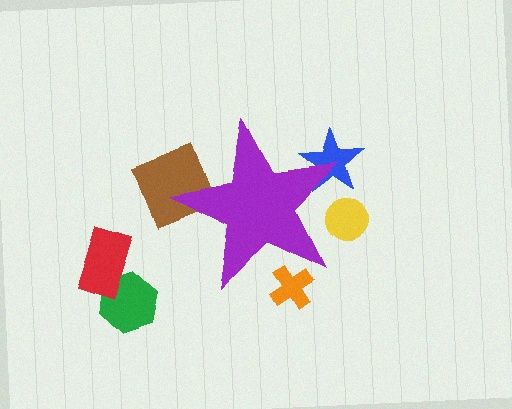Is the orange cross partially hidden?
Yes, the orange cross is partially hidden behind the purple star.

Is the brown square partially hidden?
Yes, the brown square is partially hidden behind the purple star.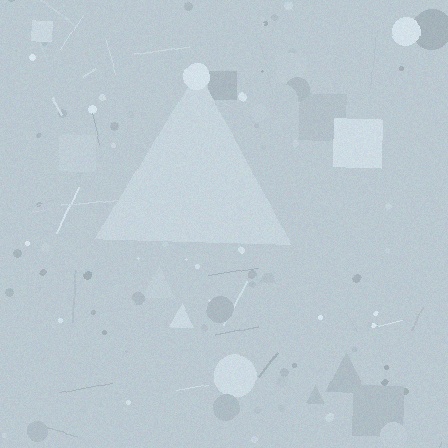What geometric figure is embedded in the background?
A triangle is embedded in the background.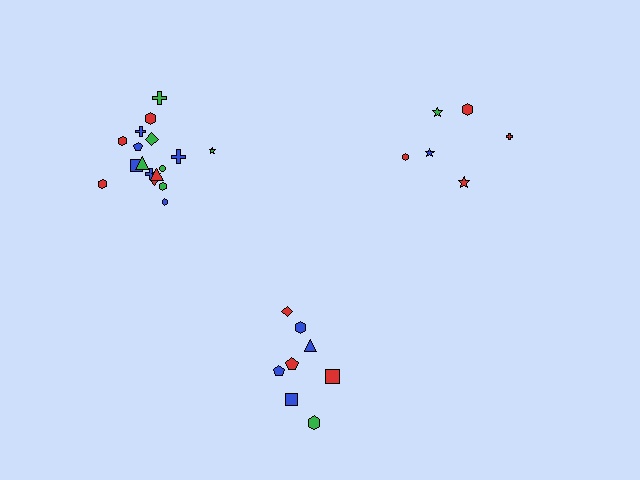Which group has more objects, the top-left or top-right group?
The top-left group.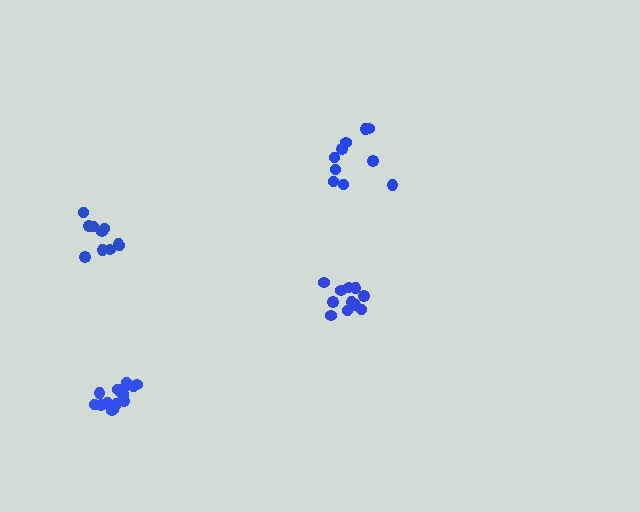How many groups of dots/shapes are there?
There are 4 groups.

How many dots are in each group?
Group 1: 15 dots, Group 2: 10 dots, Group 3: 10 dots, Group 4: 11 dots (46 total).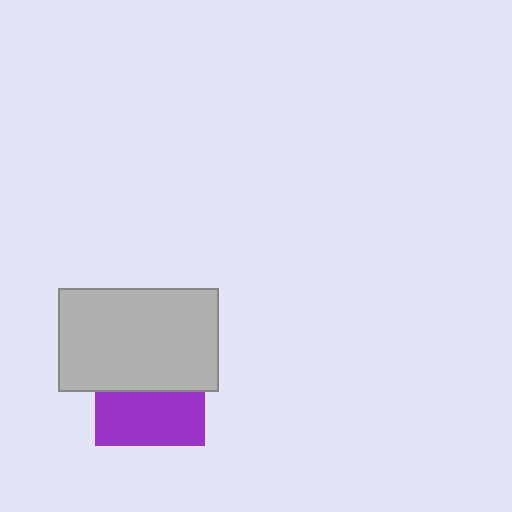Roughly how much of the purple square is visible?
About half of it is visible (roughly 49%).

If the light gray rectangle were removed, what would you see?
You would see the complete purple square.